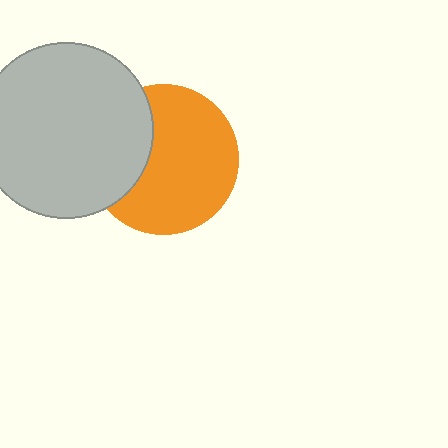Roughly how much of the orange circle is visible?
Most of it is visible (roughly 69%).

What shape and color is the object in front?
The object in front is a light gray circle.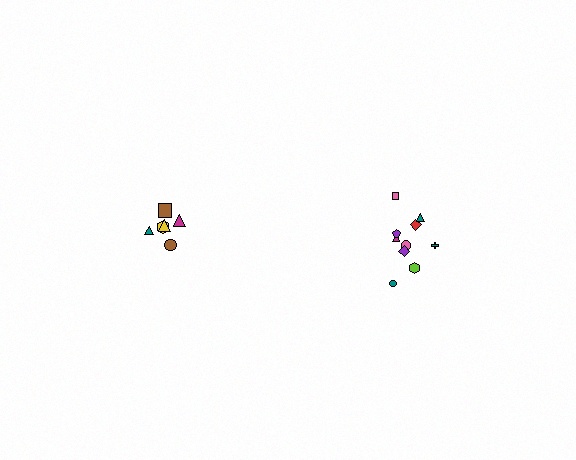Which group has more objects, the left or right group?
The right group.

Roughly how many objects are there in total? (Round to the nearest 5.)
Roughly 15 objects in total.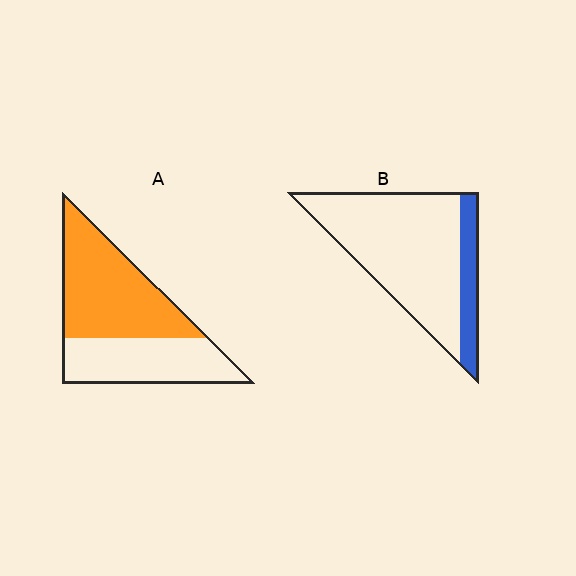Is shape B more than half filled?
No.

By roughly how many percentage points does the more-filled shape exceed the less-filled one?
By roughly 40 percentage points (A over B).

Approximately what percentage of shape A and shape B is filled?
A is approximately 60% and B is approximately 20%.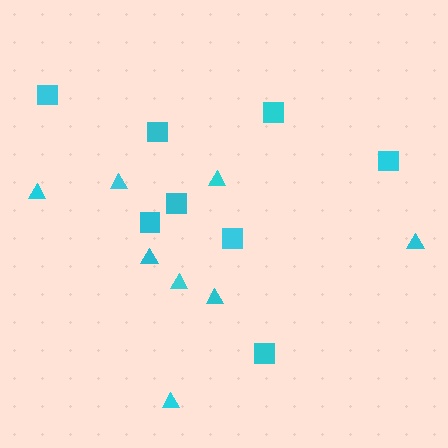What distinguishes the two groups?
There are 2 groups: one group of squares (8) and one group of triangles (8).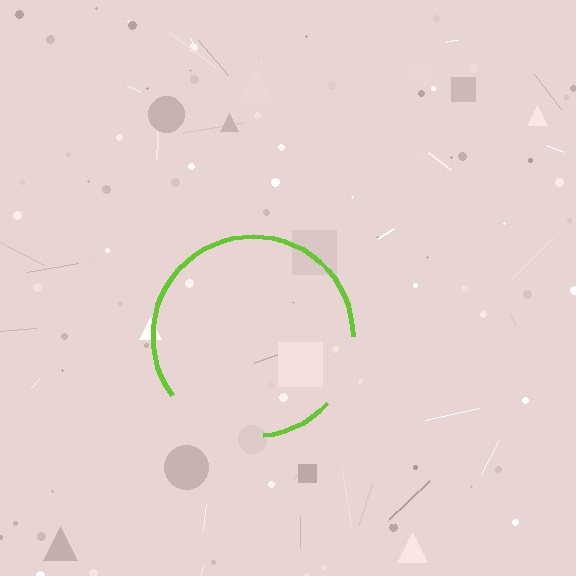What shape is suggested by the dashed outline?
The dashed outline suggests a circle.